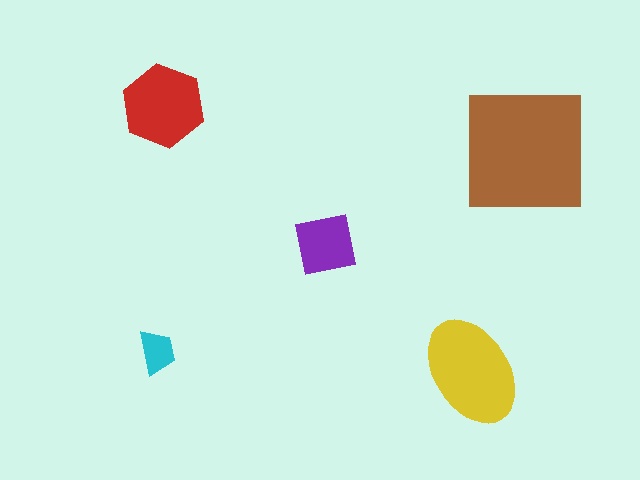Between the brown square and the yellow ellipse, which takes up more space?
The brown square.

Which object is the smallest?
The cyan trapezoid.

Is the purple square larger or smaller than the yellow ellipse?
Smaller.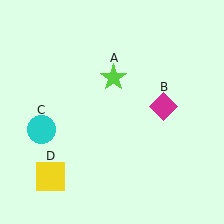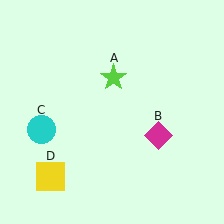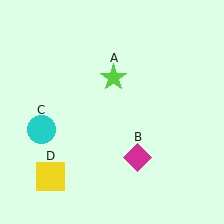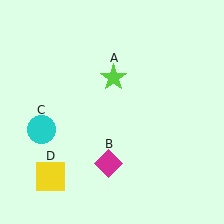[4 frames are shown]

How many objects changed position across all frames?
1 object changed position: magenta diamond (object B).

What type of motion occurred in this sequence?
The magenta diamond (object B) rotated clockwise around the center of the scene.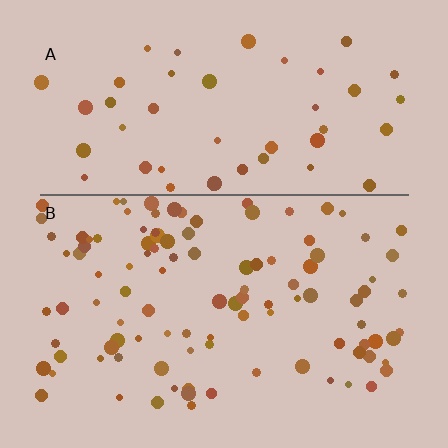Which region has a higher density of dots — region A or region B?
B (the bottom).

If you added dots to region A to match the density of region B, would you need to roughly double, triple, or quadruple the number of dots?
Approximately double.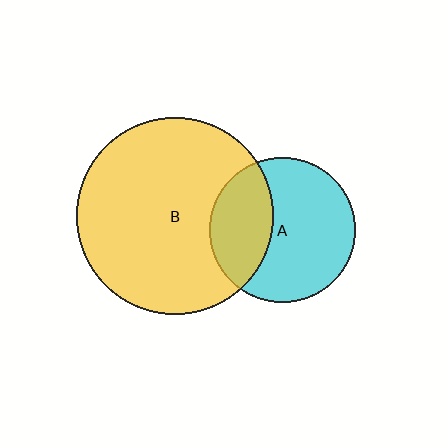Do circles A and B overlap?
Yes.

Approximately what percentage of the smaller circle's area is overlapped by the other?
Approximately 35%.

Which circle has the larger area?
Circle B (yellow).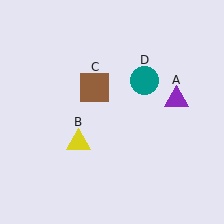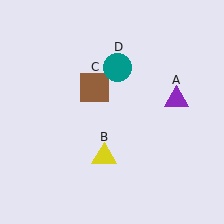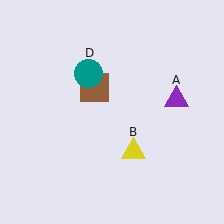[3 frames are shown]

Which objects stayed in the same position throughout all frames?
Purple triangle (object A) and brown square (object C) remained stationary.